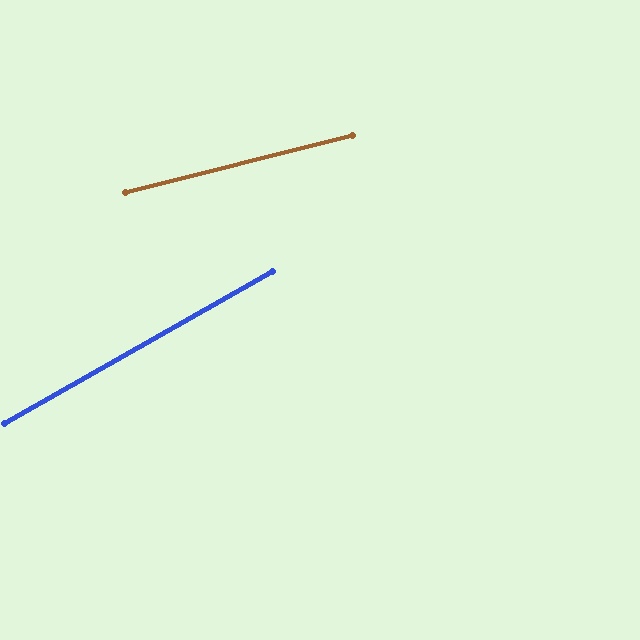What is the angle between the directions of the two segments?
Approximately 15 degrees.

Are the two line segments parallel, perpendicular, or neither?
Neither parallel nor perpendicular — they differ by about 15°.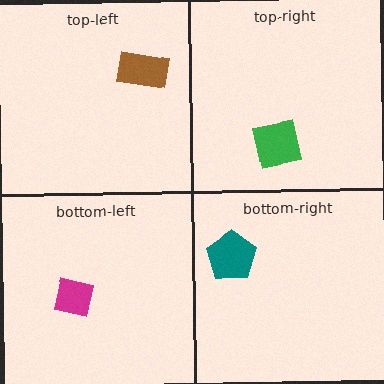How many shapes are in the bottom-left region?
1.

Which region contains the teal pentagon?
The bottom-right region.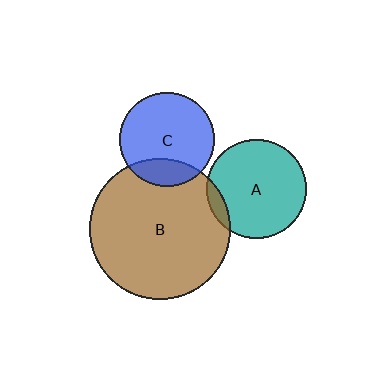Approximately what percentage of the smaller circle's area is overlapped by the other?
Approximately 20%.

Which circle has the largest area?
Circle B (brown).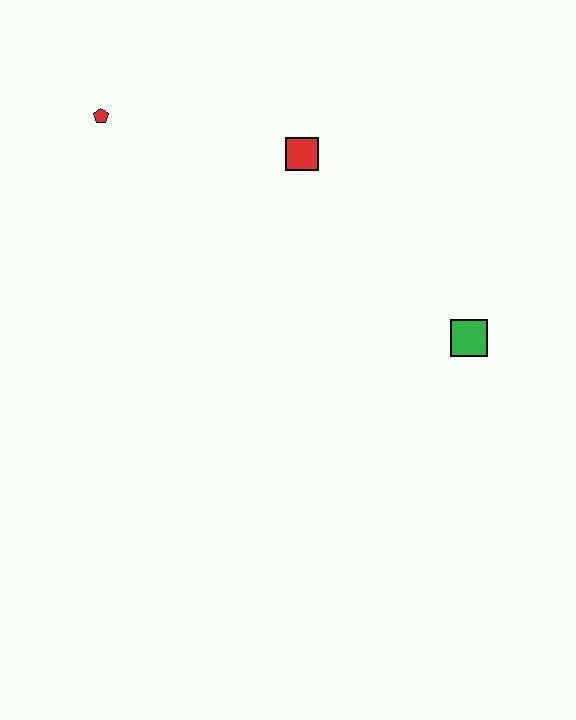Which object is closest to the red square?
The red pentagon is closest to the red square.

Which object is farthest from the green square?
The red pentagon is farthest from the green square.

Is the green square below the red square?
Yes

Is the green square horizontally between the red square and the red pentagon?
No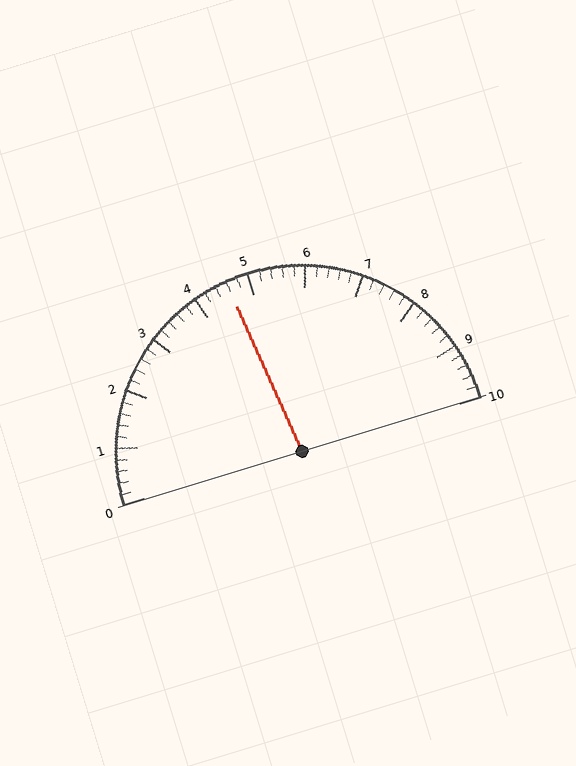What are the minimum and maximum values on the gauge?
The gauge ranges from 0 to 10.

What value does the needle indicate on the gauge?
The needle indicates approximately 4.6.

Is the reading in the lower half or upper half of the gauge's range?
The reading is in the lower half of the range (0 to 10).